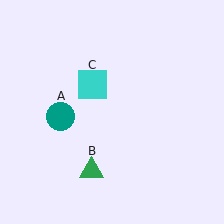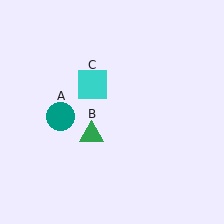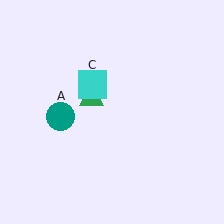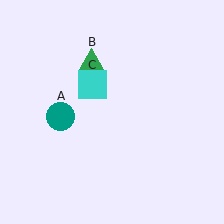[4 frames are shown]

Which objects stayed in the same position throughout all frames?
Teal circle (object A) and cyan square (object C) remained stationary.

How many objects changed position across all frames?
1 object changed position: green triangle (object B).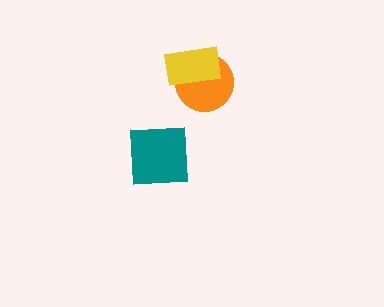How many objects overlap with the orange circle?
1 object overlaps with the orange circle.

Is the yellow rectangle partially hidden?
No, no other shape covers it.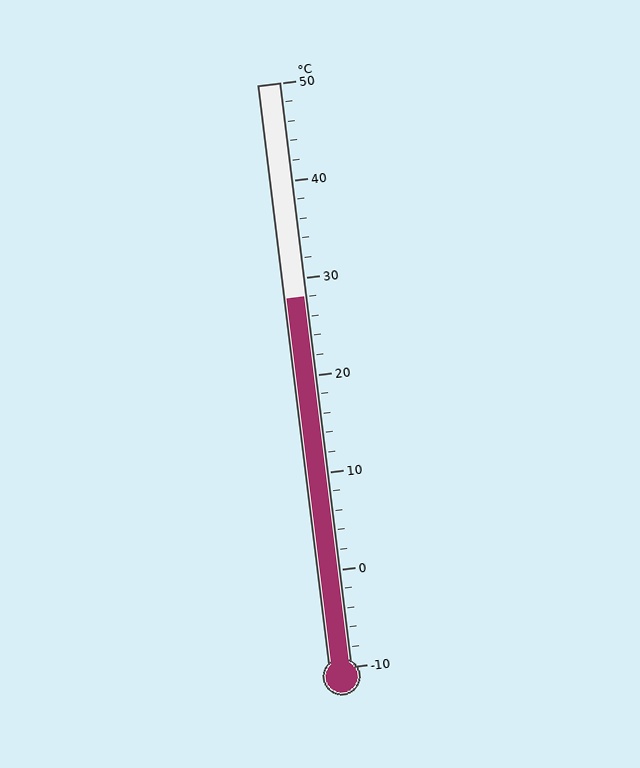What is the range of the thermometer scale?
The thermometer scale ranges from -10°C to 50°C.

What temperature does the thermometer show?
The thermometer shows approximately 28°C.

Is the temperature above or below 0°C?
The temperature is above 0°C.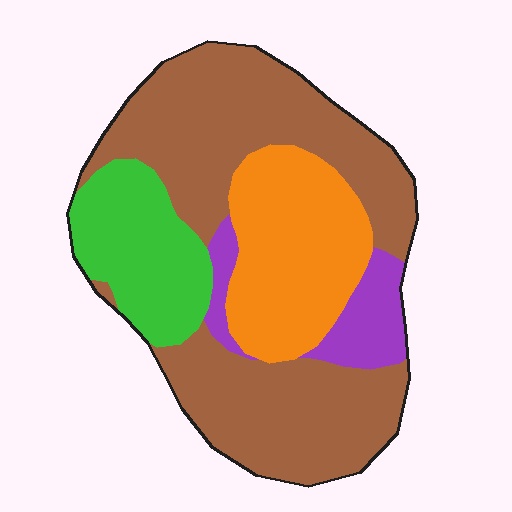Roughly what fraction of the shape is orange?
Orange takes up about one fifth (1/5) of the shape.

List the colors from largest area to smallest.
From largest to smallest: brown, orange, green, purple.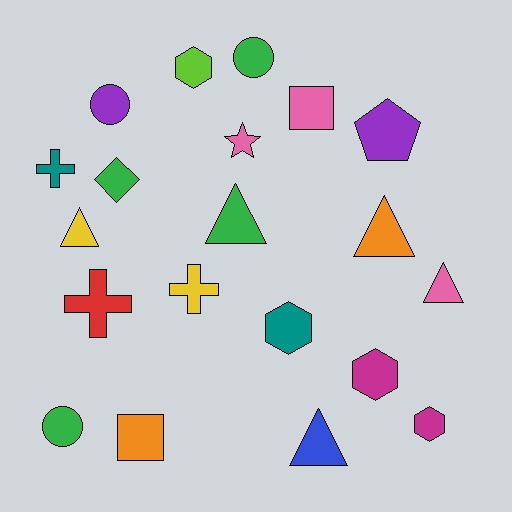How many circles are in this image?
There are 3 circles.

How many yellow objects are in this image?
There are 2 yellow objects.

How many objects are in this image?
There are 20 objects.